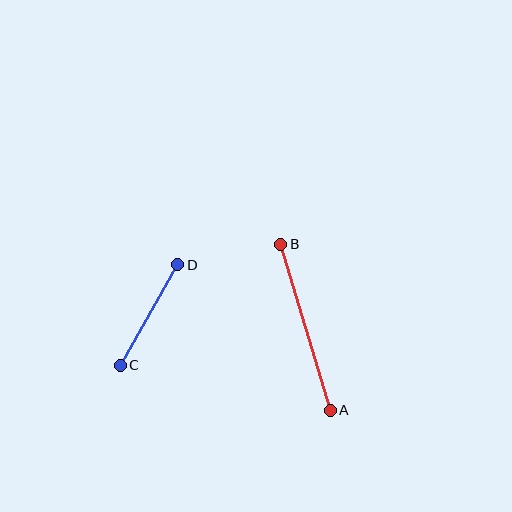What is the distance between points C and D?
The distance is approximately 116 pixels.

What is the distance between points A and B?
The distance is approximately 173 pixels.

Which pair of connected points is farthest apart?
Points A and B are farthest apart.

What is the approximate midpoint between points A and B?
The midpoint is at approximately (305, 327) pixels.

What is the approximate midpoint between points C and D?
The midpoint is at approximately (149, 315) pixels.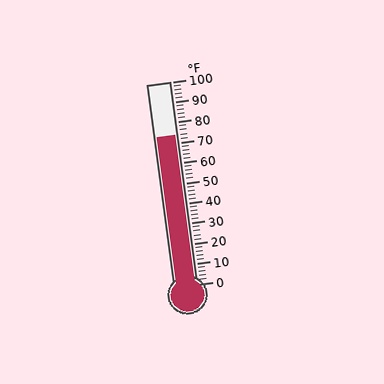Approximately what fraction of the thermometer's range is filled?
The thermometer is filled to approximately 75% of its range.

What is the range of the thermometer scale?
The thermometer scale ranges from 0°F to 100°F.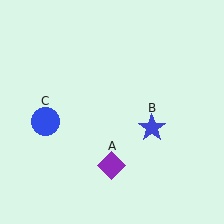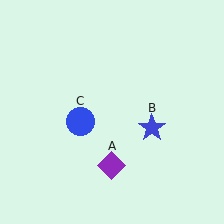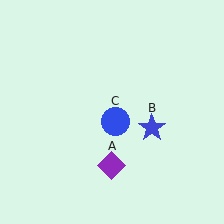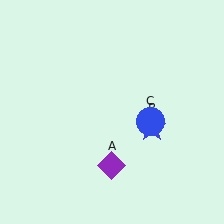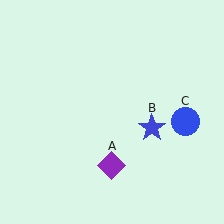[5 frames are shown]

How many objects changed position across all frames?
1 object changed position: blue circle (object C).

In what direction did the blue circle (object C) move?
The blue circle (object C) moved right.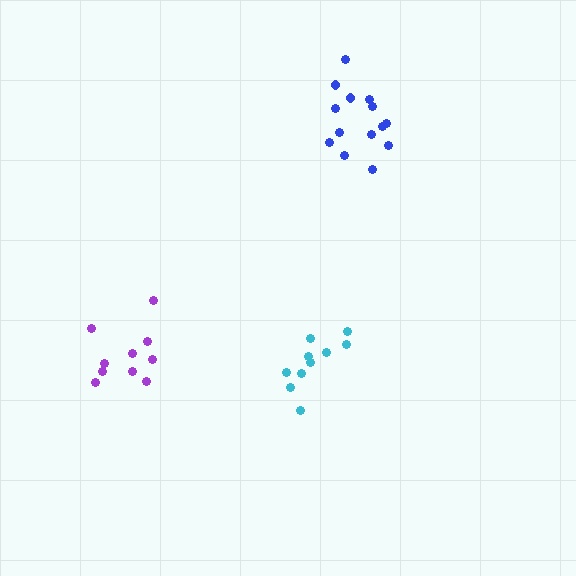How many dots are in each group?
Group 1: 10 dots, Group 2: 14 dots, Group 3: 10 dots (34 total).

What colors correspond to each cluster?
The clusters are colored: cyan, blue, purple.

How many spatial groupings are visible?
There are 3 spatial groupings.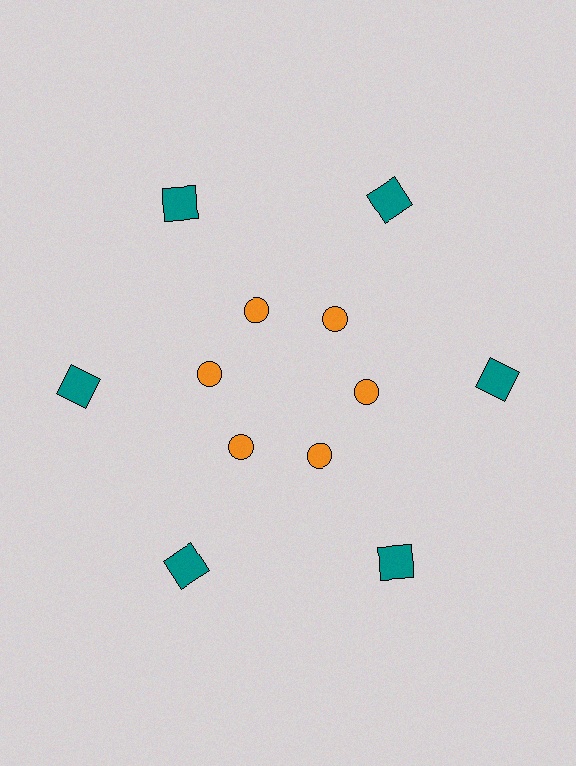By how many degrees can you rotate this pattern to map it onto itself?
The pattern maps onto itself every 60 degrees of rotation.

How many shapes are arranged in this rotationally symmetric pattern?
There are 12 shapes, arranged in 6 groups of 2.